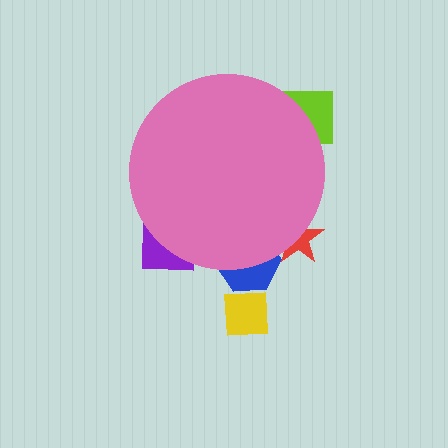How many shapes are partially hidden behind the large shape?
4 shapes are partially hidden.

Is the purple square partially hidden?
Yes, the purple square is partially hidden behind the pink circle.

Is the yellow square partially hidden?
No, the yellow square is fully visible.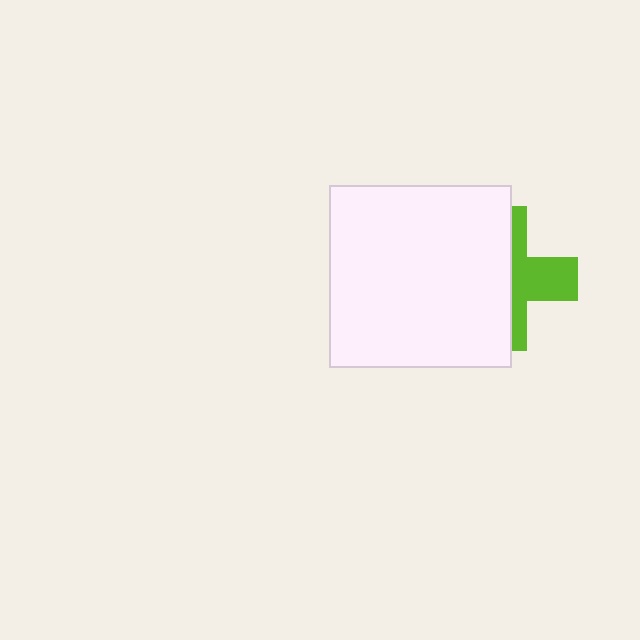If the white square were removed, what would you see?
You would see the complete lime cross.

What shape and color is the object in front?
The object in front is a white square.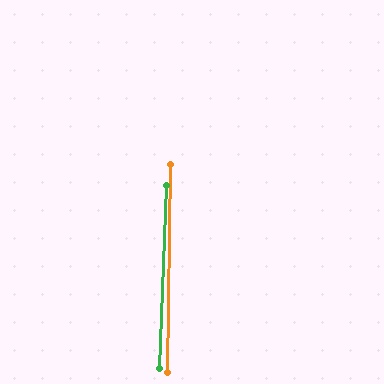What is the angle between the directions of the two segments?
Approximately 1 degree.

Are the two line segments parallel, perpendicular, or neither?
Parallel — their directions differ by only 1.2°.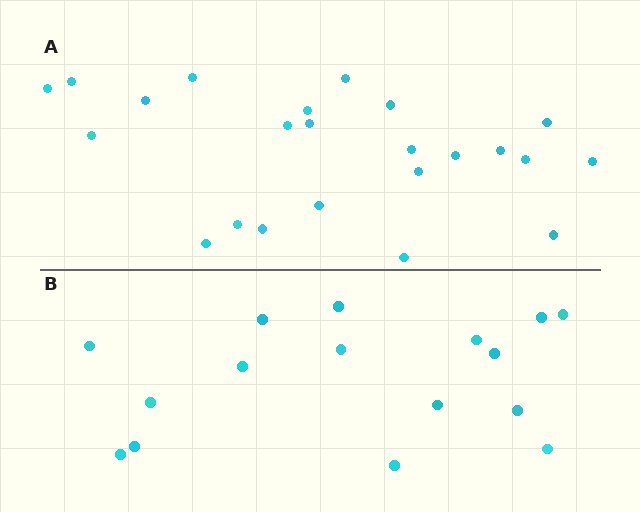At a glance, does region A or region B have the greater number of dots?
Region A (the top region) has more dots.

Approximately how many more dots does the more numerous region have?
Region A has roughly 8 or so more dots than region B.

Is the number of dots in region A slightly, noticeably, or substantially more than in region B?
Region A has noticeably more, but not dramatically so. The ratio is roughly 1.4 to 1.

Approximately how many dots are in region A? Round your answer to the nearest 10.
About 20 dots. (The exact count is 23, which rounds to 20.)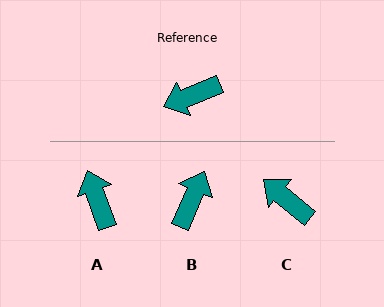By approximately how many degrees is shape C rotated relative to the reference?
Approximately 61 degrees clockwise.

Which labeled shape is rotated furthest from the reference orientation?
B, about 136 degrees away.